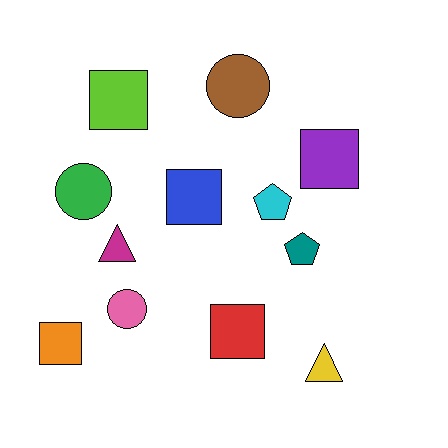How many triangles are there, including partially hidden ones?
There are 2 triangles.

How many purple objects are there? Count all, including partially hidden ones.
There is 1 purple object.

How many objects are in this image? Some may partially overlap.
There are 12 objects.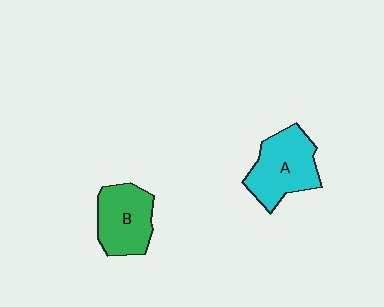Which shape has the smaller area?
Shape B (green).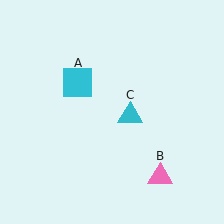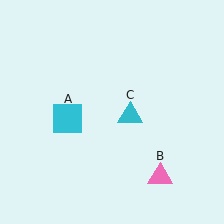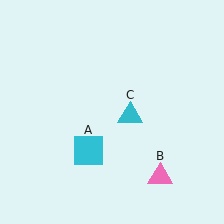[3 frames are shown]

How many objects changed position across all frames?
1 object changed position: cyan square (object A).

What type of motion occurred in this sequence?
The cyan square (object A) rotated counterclockwise around the center of the scene.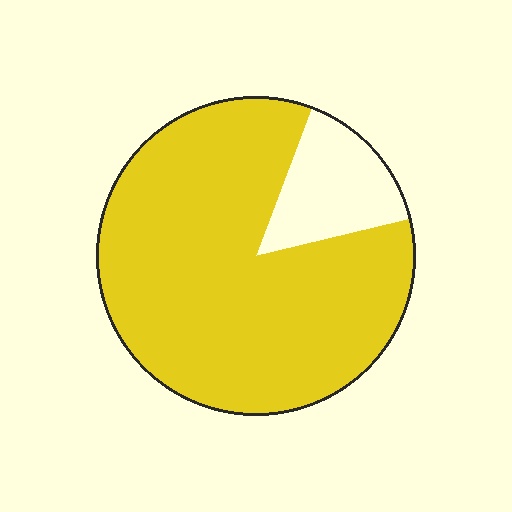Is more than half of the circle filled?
Yes.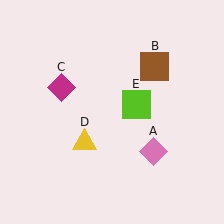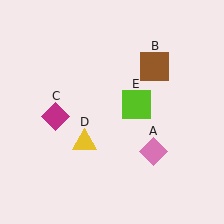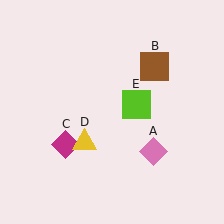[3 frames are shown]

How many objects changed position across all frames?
1 object changed position: magenta diamond (object C).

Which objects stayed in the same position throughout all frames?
Pink diamond (object A) and brown square (object B) and yellow triangle (object D) and lime square (object E) remained stationary.